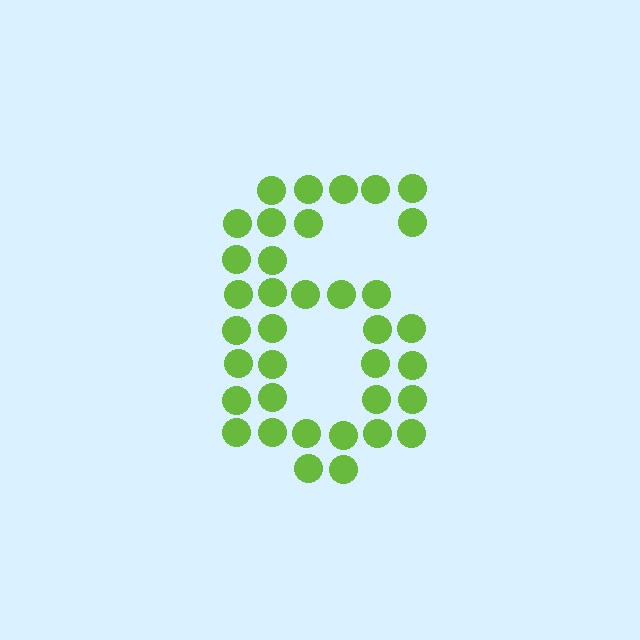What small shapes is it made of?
It is made of small circles.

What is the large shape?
The large shape is the digit 6.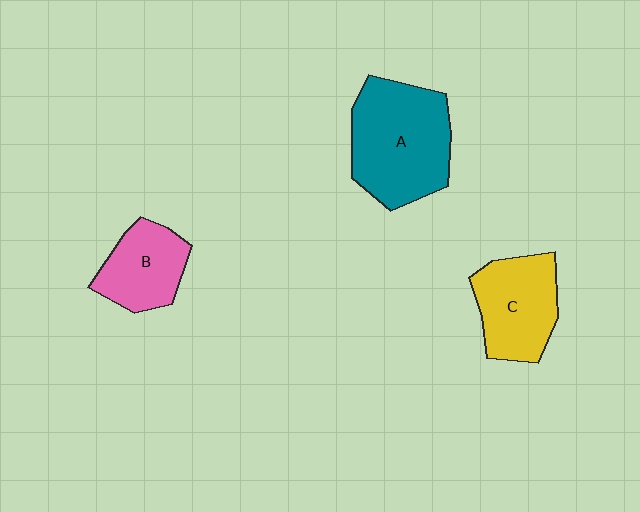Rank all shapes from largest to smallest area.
From largest to smallest: A (teal), C (yellow), B (pink).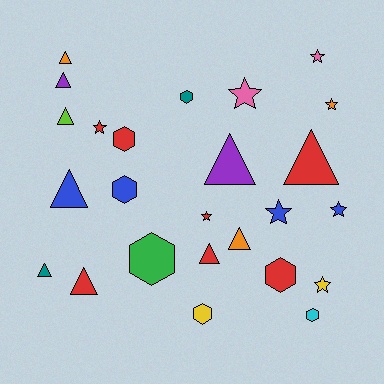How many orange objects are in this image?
There are 3 orange objects.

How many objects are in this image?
There are 25 objects.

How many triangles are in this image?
There are 10 triangles.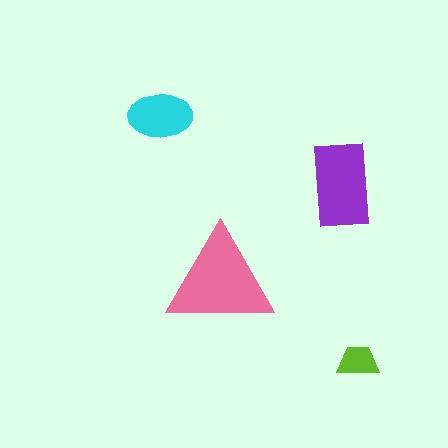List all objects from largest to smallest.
The pink triangle, the purple rectangle, the cyan ellipse, the lime trapezoid.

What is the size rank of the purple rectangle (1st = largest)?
2nd.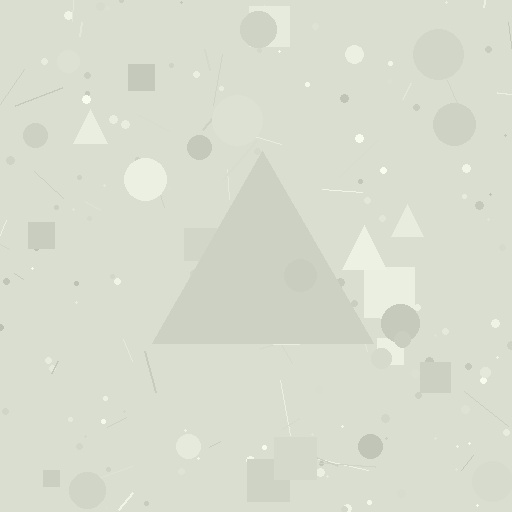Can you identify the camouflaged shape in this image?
The camouflaged shape is a triangle.